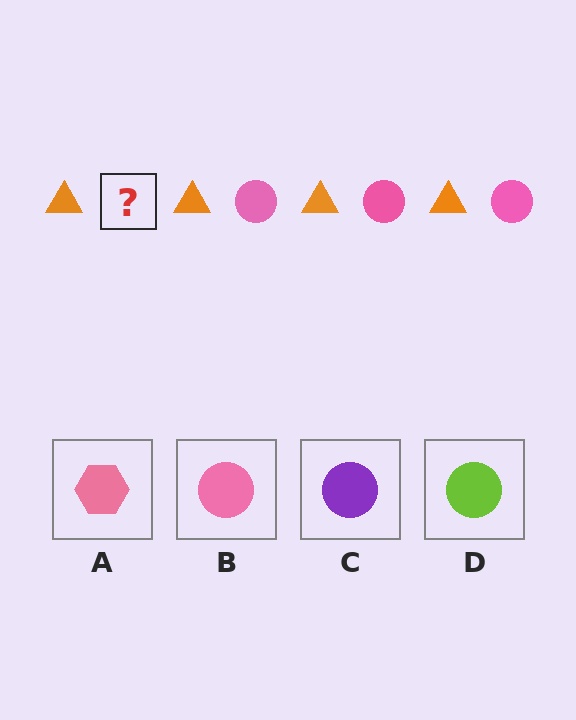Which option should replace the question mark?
Option B.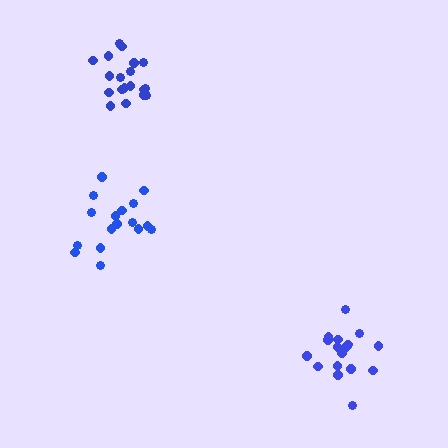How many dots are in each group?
Group 1: 18 dots, Group 2: 18 dots, Group 3: 19 dots (55 total).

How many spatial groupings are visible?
There are 3 spatial groupings.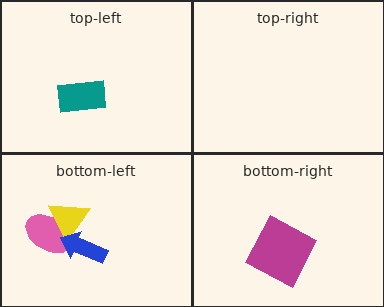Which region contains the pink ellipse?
The bottom-left region.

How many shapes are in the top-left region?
1.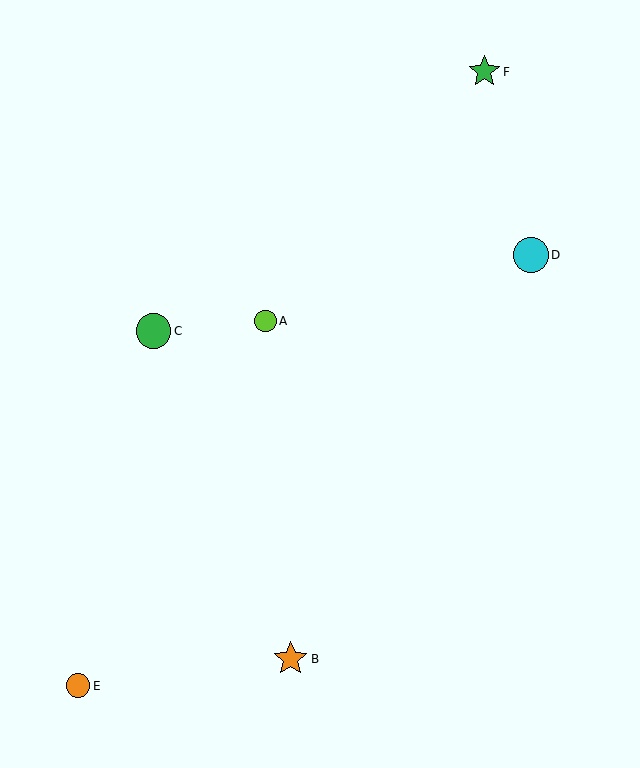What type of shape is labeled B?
Shape B is an orange star.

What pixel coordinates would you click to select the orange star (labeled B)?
Click at (291, 659) to select the orange star B.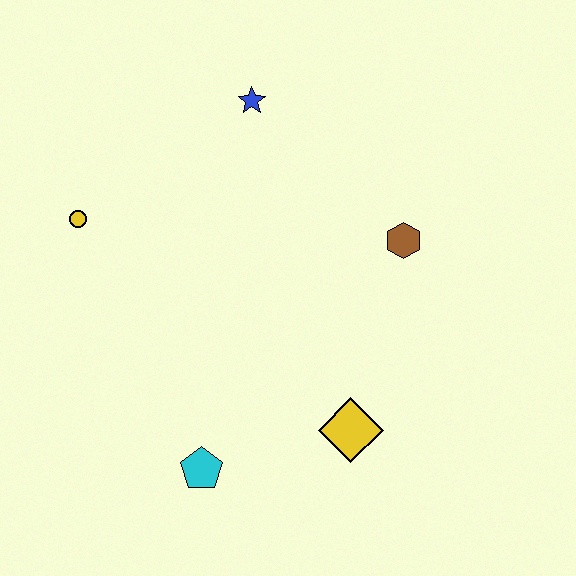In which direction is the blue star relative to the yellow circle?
The blue star is to the right of the yellow circle.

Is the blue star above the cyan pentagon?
Yes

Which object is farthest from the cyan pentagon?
The blue star is farthest from the cyan pentagon.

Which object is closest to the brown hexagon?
The yellow diamond is closest to the brown hexagon.